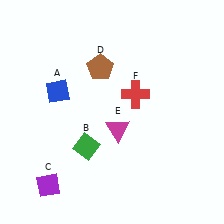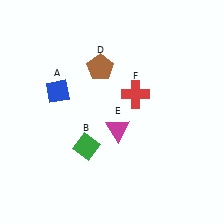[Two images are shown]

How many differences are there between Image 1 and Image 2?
There is 1 difference between the two images.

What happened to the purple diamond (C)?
The purple diamond (C) was removed in Image 2. It was in the bottom-left area of Image 1.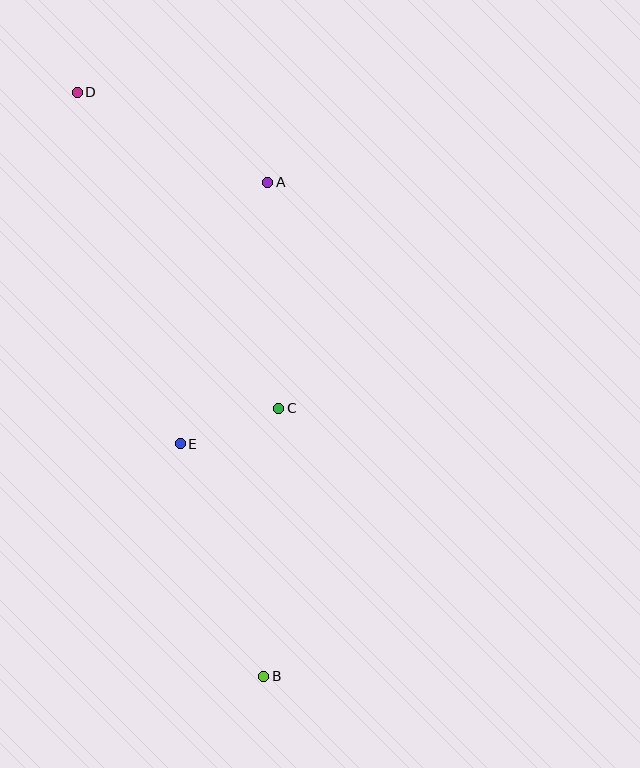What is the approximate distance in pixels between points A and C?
The distance between A and C is approximately 226 pixels.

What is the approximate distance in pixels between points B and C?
The distance between B and C is approximately 269 pixels.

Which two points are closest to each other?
Points C and E are closest to each other.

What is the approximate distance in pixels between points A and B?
The distance between A and B is approximately 494 pixels.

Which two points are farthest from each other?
Points B and D are farthest from each other.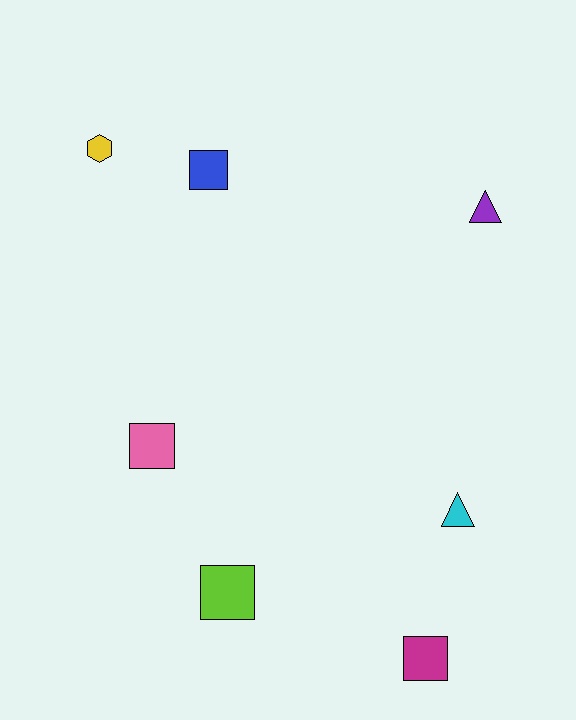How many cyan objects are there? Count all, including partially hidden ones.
There is 1 cyan object.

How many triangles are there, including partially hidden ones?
There are 2 triangles.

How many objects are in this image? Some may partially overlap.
There are 7 objects.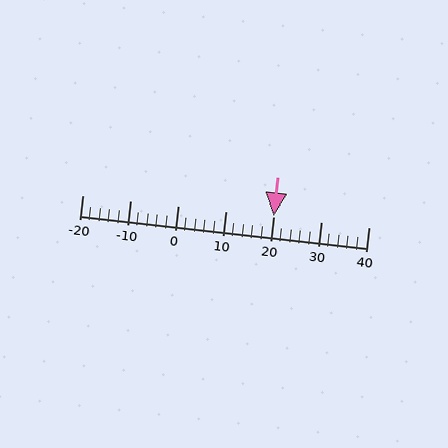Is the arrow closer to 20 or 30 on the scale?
The arrow is closer to 20.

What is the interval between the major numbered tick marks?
The major tick marks are spaced 10 units apart.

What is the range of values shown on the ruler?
The ruler shows values from -20 to 40.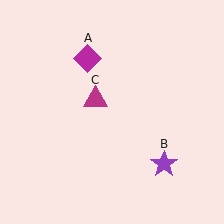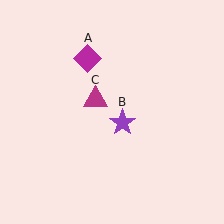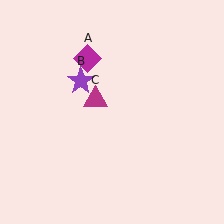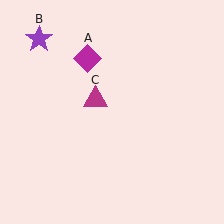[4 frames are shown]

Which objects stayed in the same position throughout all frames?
Magenta diamond (object A) and magenta triangle (object C) remained stationary.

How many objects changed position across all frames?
1 object changed position: purple star (object B).